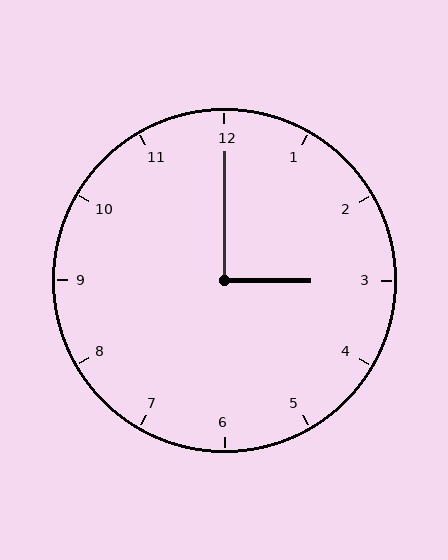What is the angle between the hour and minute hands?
Approximately 90 degrees.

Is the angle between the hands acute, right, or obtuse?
It is right.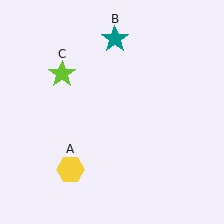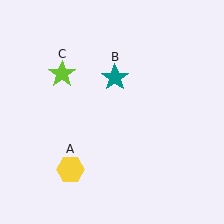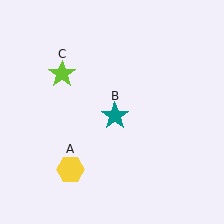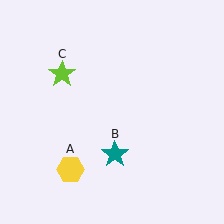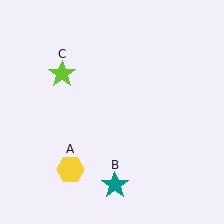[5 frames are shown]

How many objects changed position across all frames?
1 object changed position: teal star (object B).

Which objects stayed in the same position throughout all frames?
Yellow hexagon (object A) and lime star (object C) remained stationary.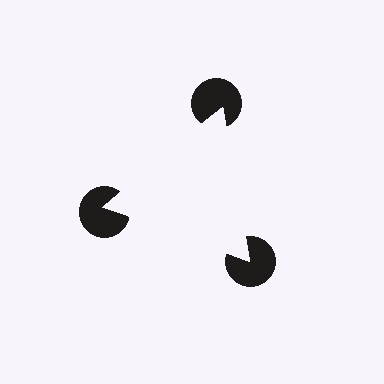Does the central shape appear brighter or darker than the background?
It typically appears slightly brighter than the background, even though no actual brightness change is drawn.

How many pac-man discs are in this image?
There are 3 — one at each vertex of the illusory triangle.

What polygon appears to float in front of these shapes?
An illusory triangle — its edges are inferred from the aligned wedge cuts in the pac-man discs, not physically drawn.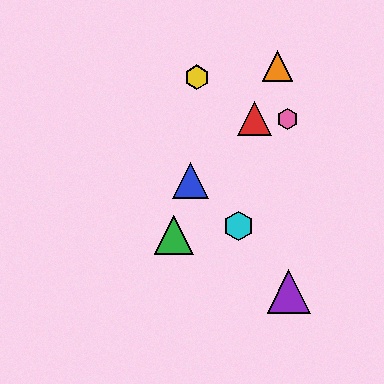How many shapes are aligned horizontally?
2 shapes (the red triangle, the pink hexagon) are aligned horizontally.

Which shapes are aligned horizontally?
The red triangle, the pink hexagon are aligned horizontally.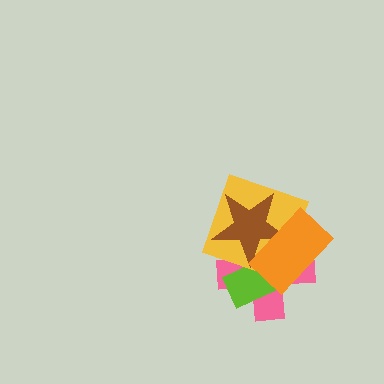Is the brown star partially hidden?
Yes, it is partially covered by another shape.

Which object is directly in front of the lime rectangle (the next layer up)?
The yellow square is directly in front of the lime rectangle.